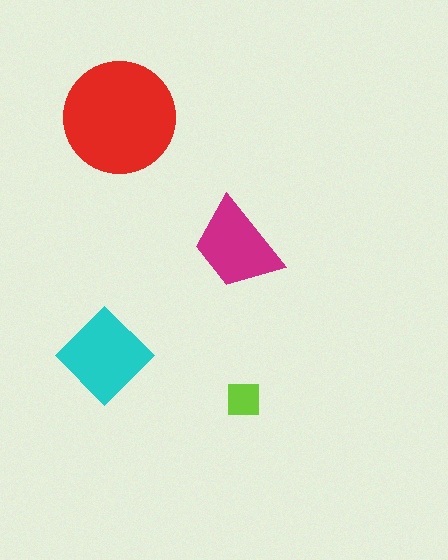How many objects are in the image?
There are 4 objects in the image.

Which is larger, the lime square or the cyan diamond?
The cyan diamond.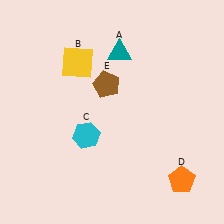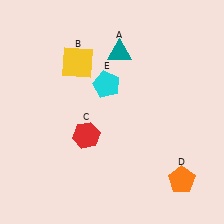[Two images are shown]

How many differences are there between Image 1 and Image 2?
There are 2 differences between the two images.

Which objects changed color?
C changed from cyan to red. E changed from brown to cyan.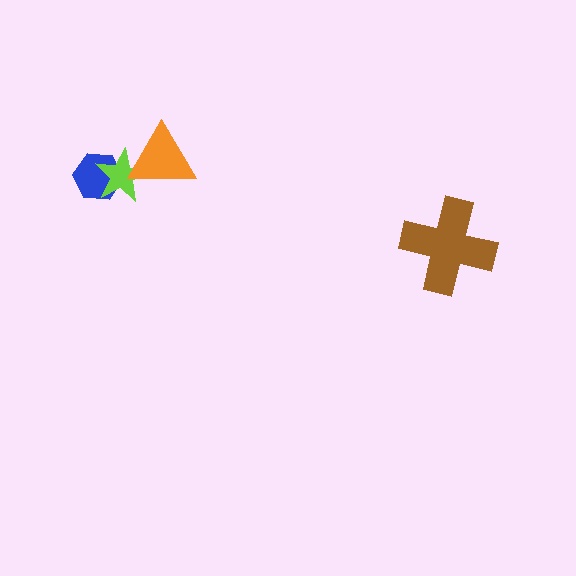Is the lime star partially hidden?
Yes, it is partially covered by another shape.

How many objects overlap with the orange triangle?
1 object overlaps with the orange triangle.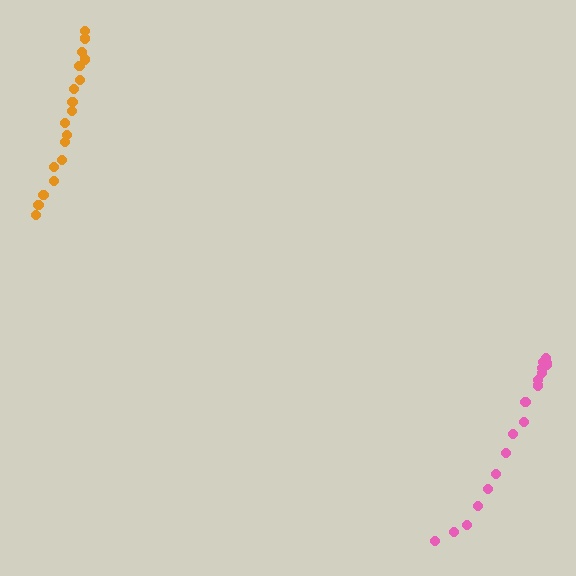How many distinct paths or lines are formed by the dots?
There are 2 distinct paths.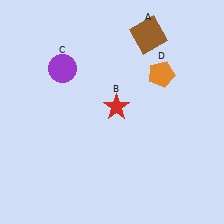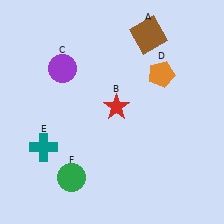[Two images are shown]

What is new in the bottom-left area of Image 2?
A teal cross (E) was added in the bottom-left area of Image 2.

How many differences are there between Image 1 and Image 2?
There are 2 differences between the two images.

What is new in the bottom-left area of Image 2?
A green circle (F) was added in the bottom-left area of Image 2.